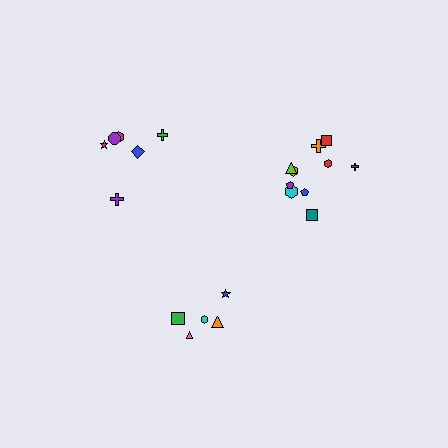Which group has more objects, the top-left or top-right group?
The top-right group.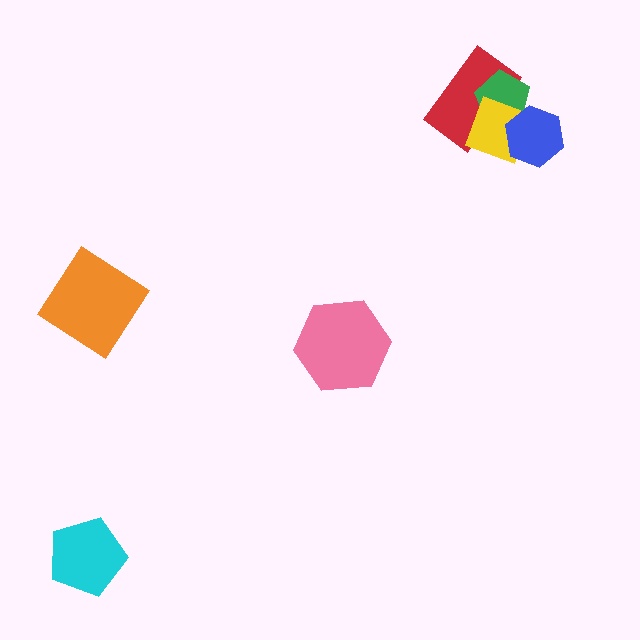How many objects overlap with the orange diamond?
0 objects overlap with the orange diamond.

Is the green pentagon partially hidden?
Yes, it is partially covered by another shape.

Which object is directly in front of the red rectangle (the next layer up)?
The green pentagon is directly in front of the red rectangle.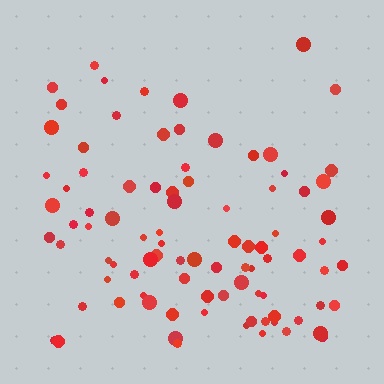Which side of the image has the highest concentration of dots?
The bottom.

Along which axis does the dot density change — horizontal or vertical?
Vertical.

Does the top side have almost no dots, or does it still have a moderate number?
Still a moderate number, just noticeably fewer than the bottom.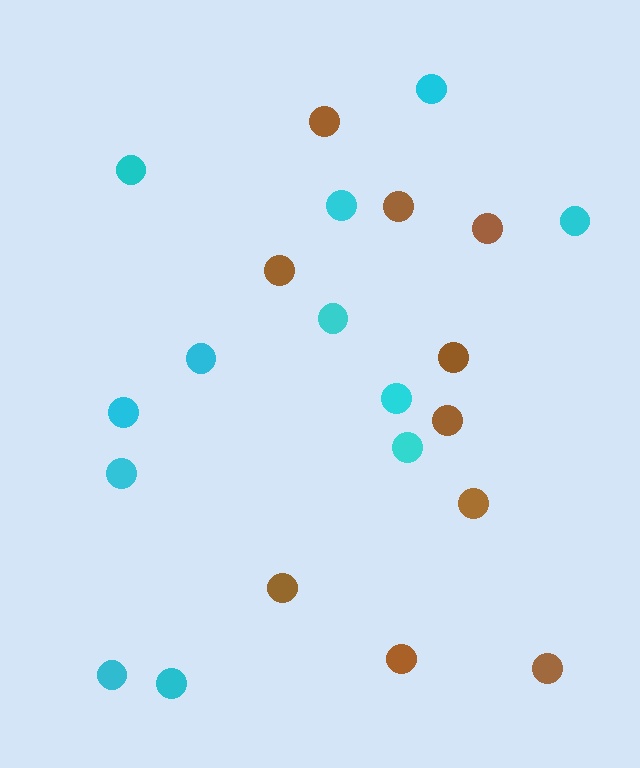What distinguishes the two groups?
There are 2 groups: one group of brown circles (10) and one group of cyan circles (12).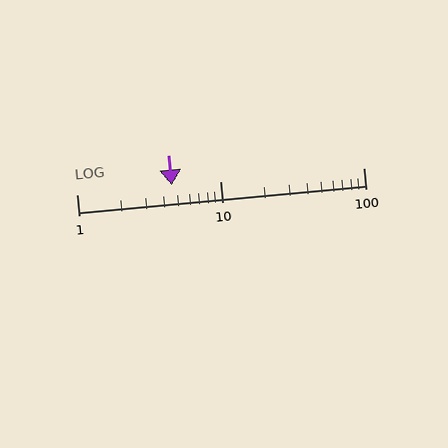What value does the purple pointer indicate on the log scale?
The pointer indicates approximately 4.6.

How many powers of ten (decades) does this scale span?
The scale spans 2 decades, from 1 to 100.